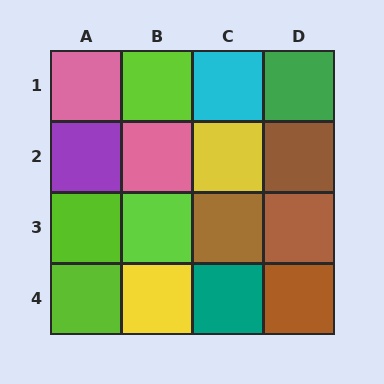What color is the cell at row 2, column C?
Yellow.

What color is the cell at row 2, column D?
Brown.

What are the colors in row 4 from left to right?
Lime, yellow, teal, brown.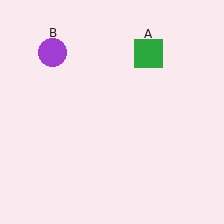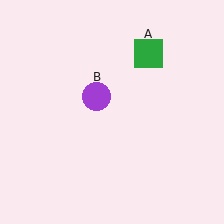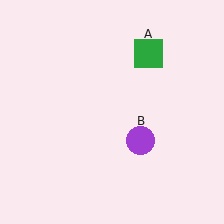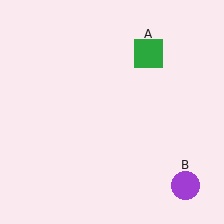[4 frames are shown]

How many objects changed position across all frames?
1 object changed position: purple circle (object B).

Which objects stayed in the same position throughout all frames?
Green square (object A) remained stationary.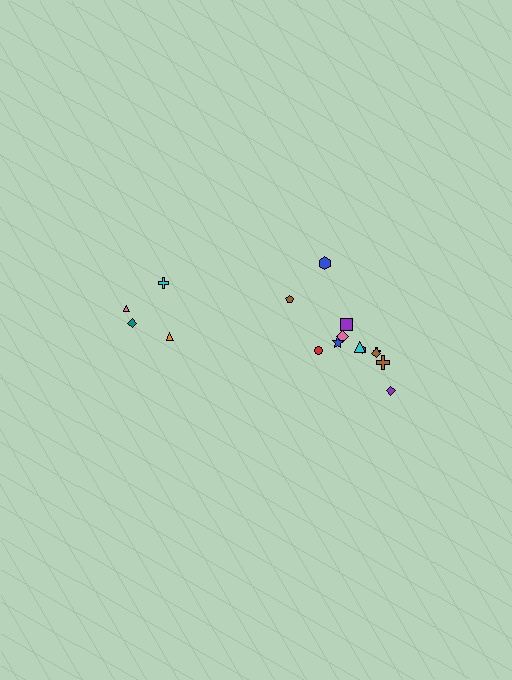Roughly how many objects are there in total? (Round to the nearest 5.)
Roughly 15 objects in total.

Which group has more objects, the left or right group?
The right group.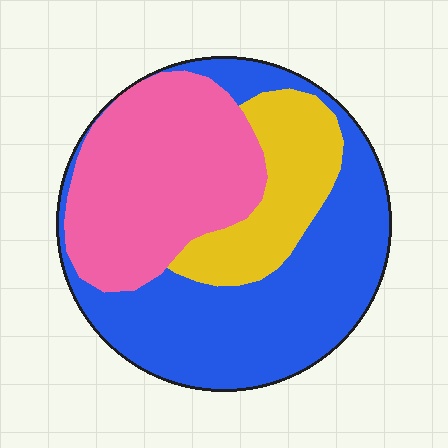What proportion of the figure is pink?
Pink takes up about one third (1/3) of the figure.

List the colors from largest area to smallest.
From largest to smallest: blue, pink, yellow.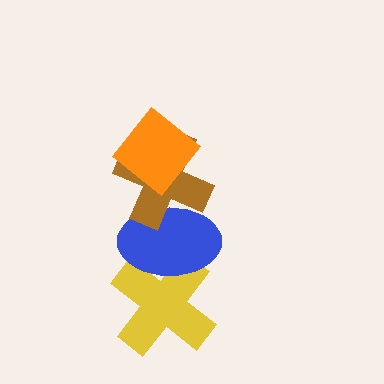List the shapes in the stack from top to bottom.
From top to bottom: the orange diamond, the brown cross, the blue ellipse, the yellow cross.